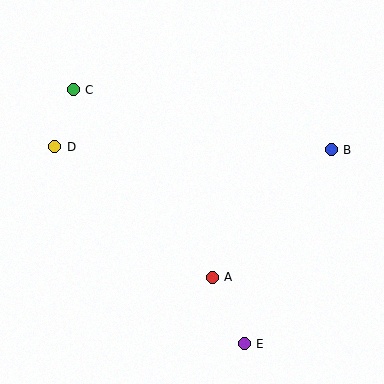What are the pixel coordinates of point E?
Point E is at (244, 344).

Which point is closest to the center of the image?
Point A at (212, 277) is closest to the center.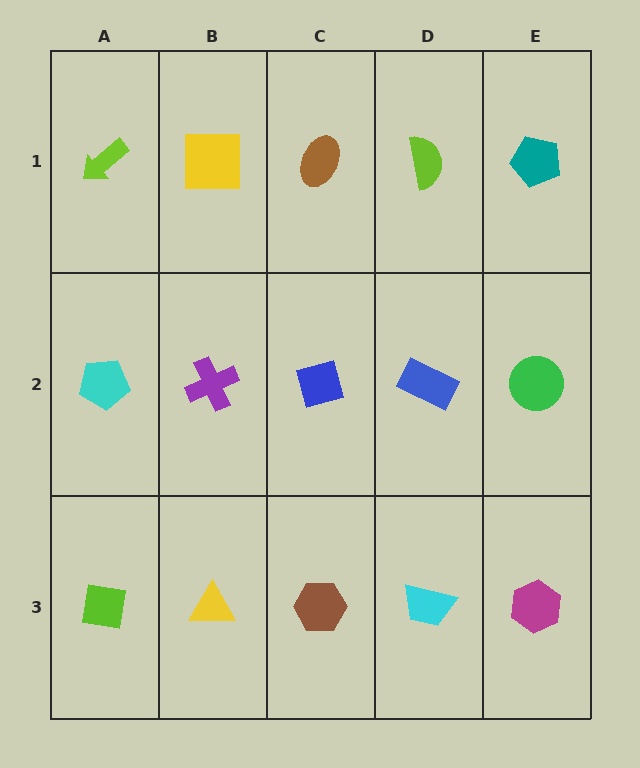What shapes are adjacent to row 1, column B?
A purple cross (row 2, column B), a lime arrow (row 1, column A), a brown ellipse (row 1, column C).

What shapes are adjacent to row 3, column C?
A blue square (row 2, column C), a yellow triangle (row 3, column B), a cyan trapezoid (row 3, column D).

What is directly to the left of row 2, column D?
A blue square.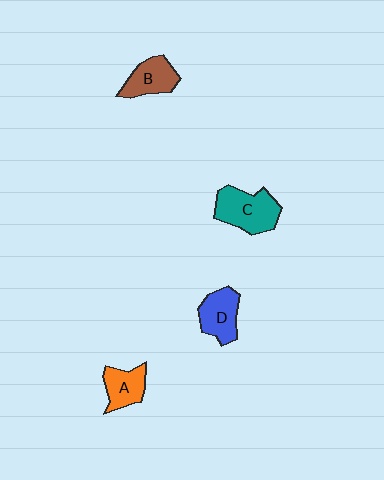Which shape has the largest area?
Shape C (teal).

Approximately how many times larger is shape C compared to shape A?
Approximately 1.6 times.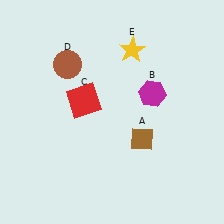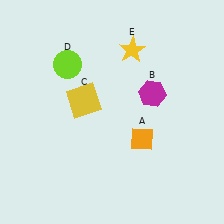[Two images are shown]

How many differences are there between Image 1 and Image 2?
There are 3 differences between the two images.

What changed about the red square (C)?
In Image 1, C is red. In Image 2, it changed to yellow.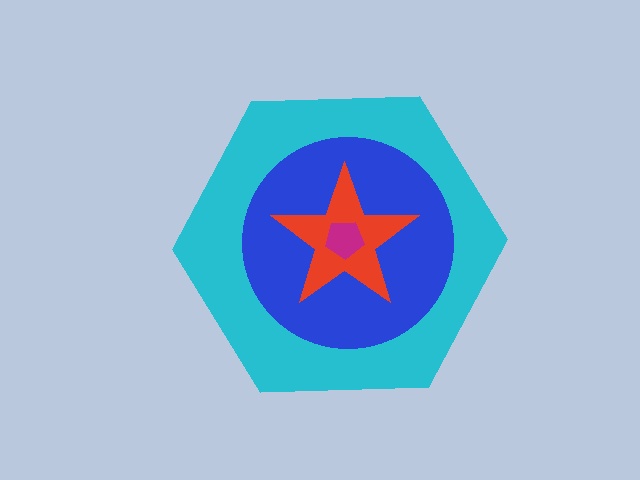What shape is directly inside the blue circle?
The red star.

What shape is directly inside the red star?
The magenta pentagon.